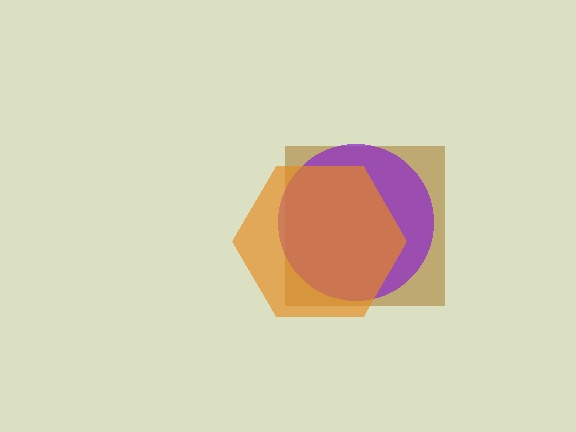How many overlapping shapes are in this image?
There are 3 overlapping shapes in the image.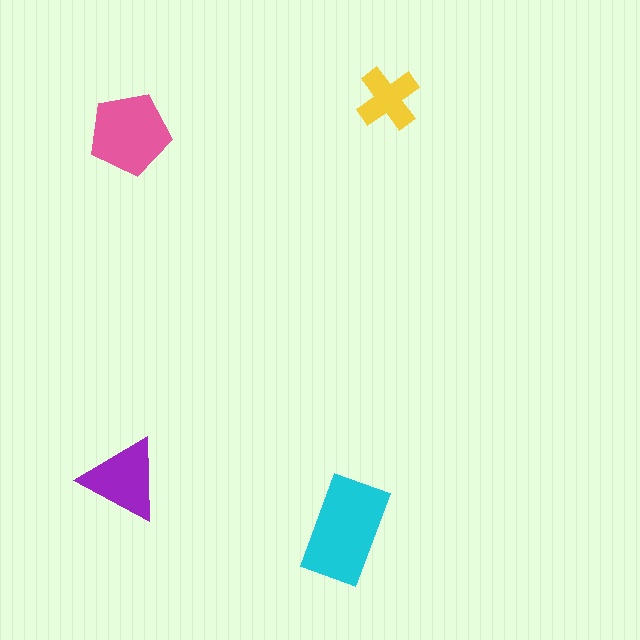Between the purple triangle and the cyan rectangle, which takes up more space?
The cyan rectangle.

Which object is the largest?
The cyan rectangle.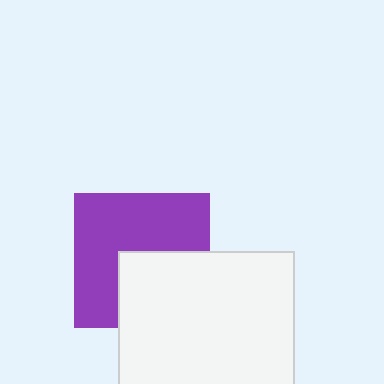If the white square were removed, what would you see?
You would see the complete purple square.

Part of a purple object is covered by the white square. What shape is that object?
It is a square.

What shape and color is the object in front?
The object in front is a white square.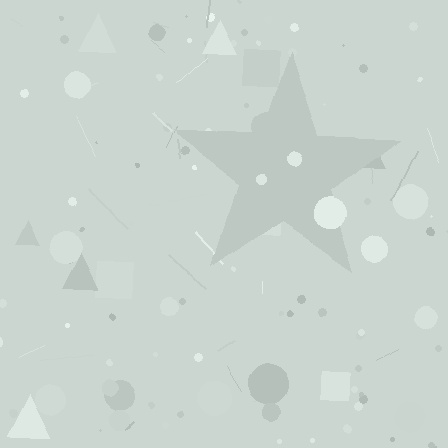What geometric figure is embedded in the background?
A star is embedded in the background.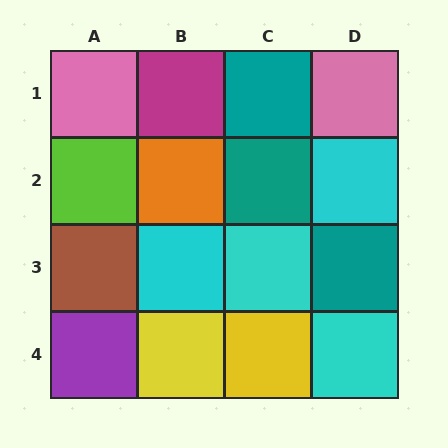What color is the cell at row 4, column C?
Yellow.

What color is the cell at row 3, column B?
Cyan.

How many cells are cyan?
4 cells are cyan.